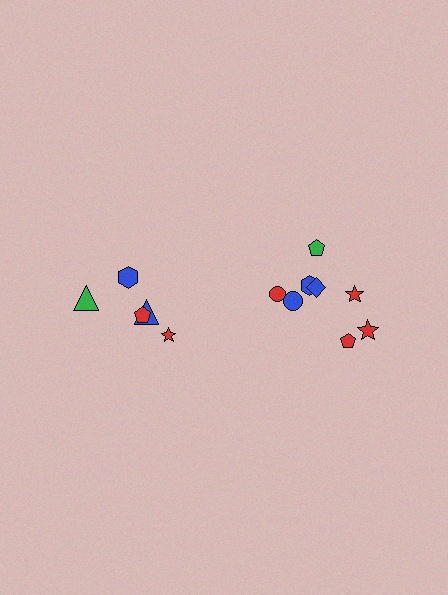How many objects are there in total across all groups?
There are 13 objects.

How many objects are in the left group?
There are 5 objects.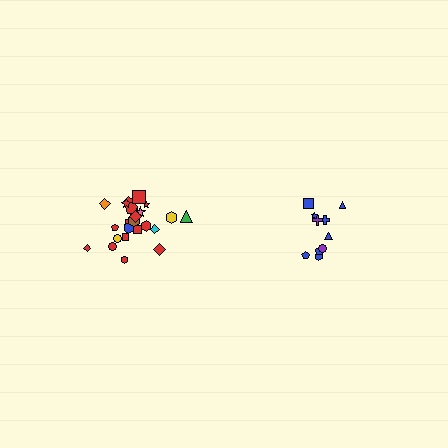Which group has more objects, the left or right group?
The left group.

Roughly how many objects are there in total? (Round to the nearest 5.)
Roughly 35 objects in total.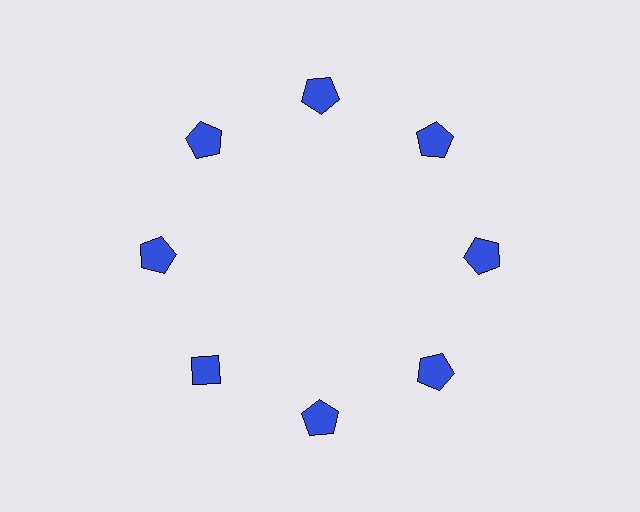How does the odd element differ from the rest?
It has a different shape: diamond instead of pentagon.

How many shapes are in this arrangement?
There are 8 shapes arranged in a ring pattern.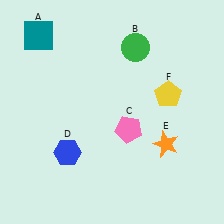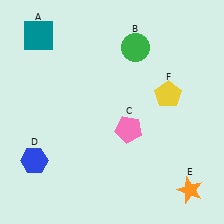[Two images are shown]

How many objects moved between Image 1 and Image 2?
2 objects moved between the two images.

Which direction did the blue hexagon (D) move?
The blue hexagon (D) moved left.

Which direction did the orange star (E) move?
The orange star (E) moved down.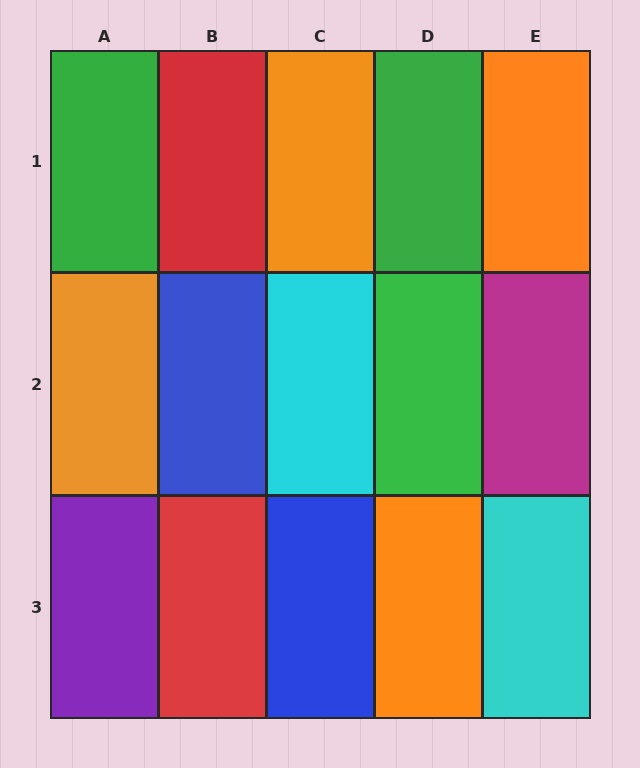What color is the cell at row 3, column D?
Orange.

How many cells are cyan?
2 cells are cyan.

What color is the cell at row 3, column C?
Blue.